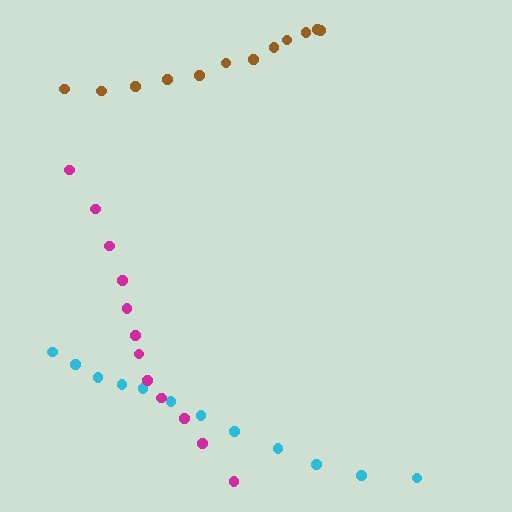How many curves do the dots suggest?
There are 3 distinct paths.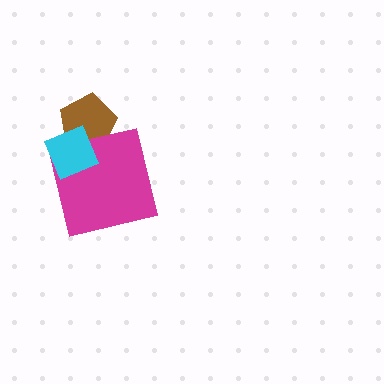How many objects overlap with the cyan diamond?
2 objects overlap with the cyan diamond.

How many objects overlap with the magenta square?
2 objects overlap with the magenta square.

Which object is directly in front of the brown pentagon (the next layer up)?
The magenta square is directly in front of the brown pentagon.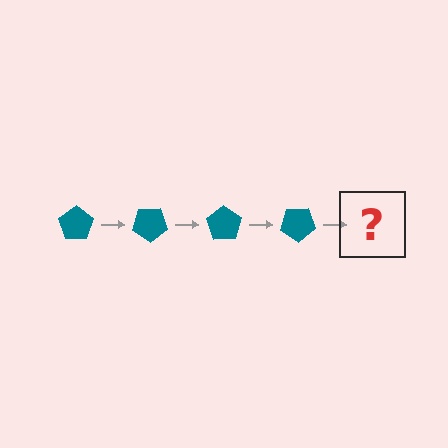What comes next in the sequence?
The next element should be a teal pentagon rotated 140 degrees.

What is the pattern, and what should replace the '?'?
The pattern is that the pentagon rotates 35 degrees each step. The '?' should be a teal pentagon rotated 140 degrees.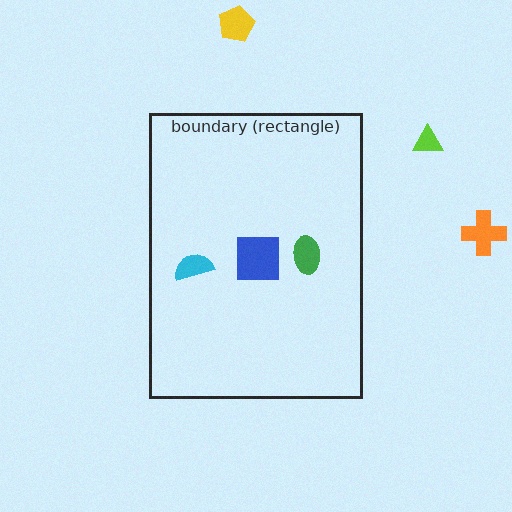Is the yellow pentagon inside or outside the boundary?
Outside.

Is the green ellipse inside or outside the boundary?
Inside.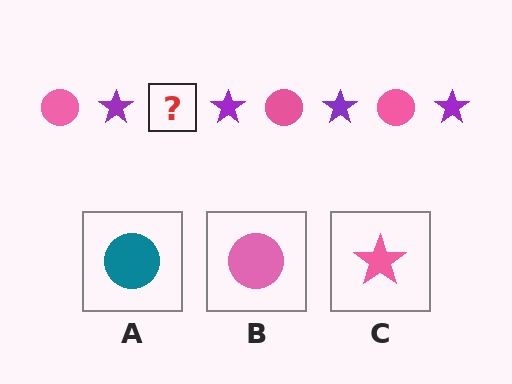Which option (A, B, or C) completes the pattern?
B.